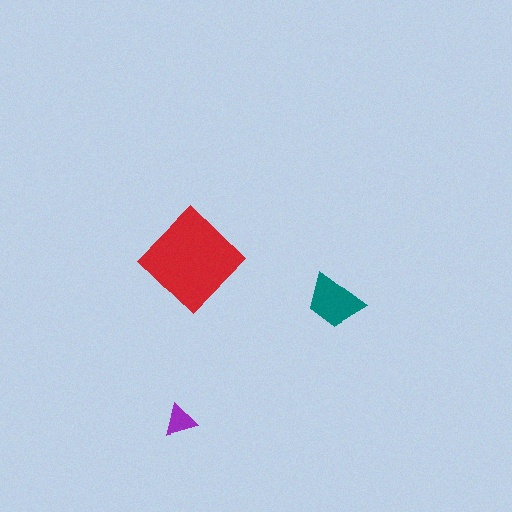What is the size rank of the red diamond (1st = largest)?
1st.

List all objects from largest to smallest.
The red diamond, the teal trapezoid, the purple triangle.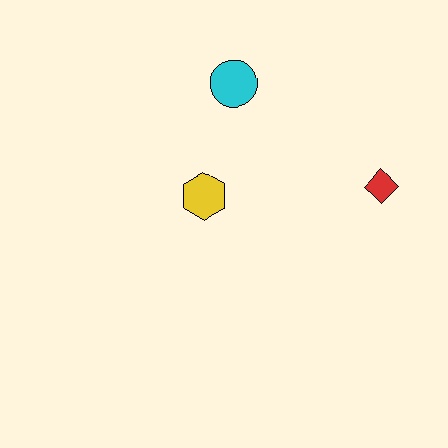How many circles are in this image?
There is 1 circle.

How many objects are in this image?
There are 3 objects.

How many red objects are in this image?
There is 1 red object.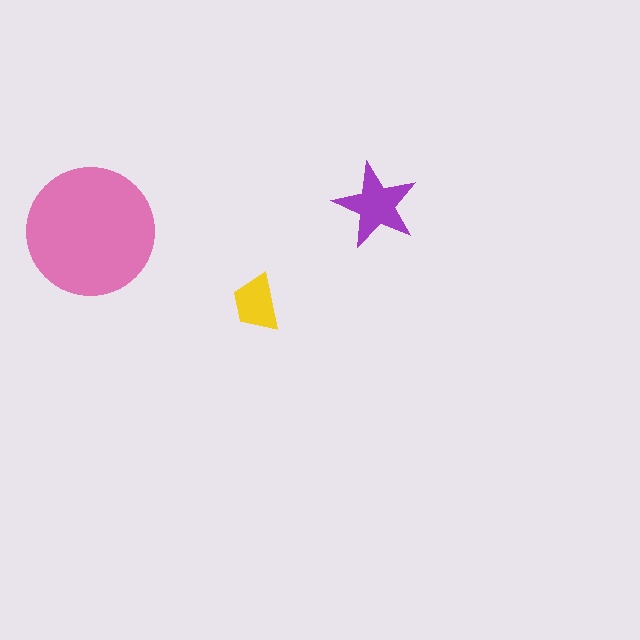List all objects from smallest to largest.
The yellow trapezoid, the purple star, the pink circle.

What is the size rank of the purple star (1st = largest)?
2nd.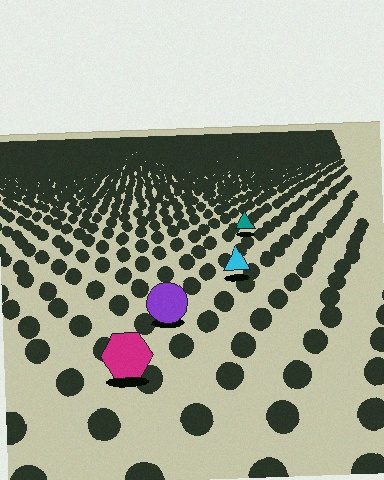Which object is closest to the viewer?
The magenta hexagon is closest. The texture marks near it are larger and more spread out.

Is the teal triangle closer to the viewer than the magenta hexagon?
No. The magenta hexagon is closer — you can tell from the texture gradient: the ground texture is coarser near it.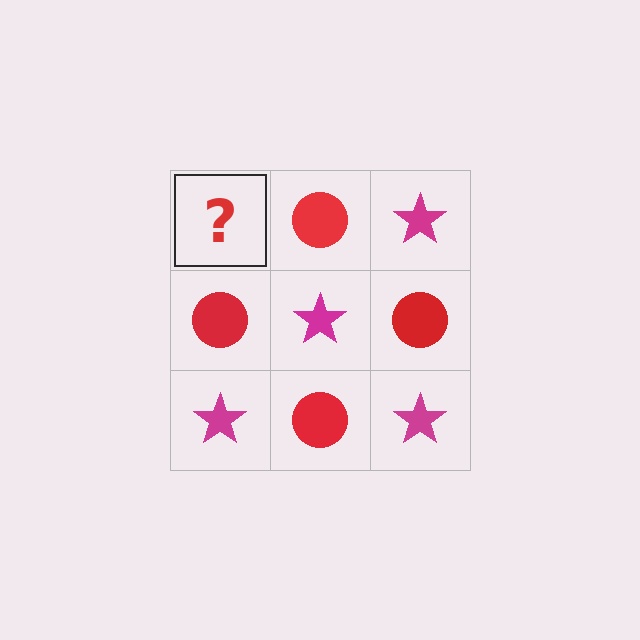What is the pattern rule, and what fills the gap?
The rule is that it alternates magenta star and red circle in a checkerboard pattern. The gap should be filled with a magenta star.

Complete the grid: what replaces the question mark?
The question mark should be replaced with a magenta star.